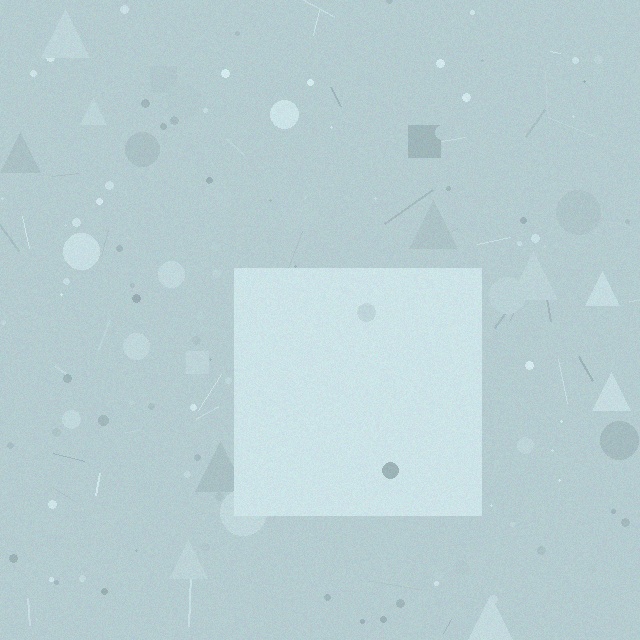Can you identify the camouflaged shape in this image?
The camouflaged shape is a square.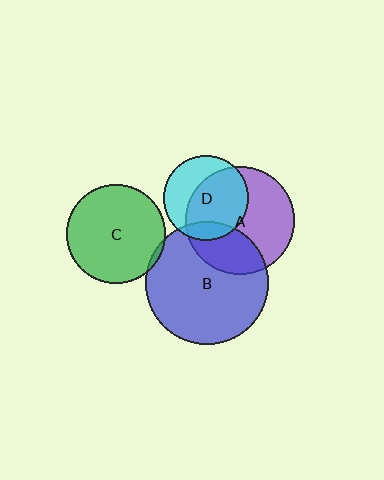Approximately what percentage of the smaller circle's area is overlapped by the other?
Approximately 30%.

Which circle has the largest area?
Circle B (blue).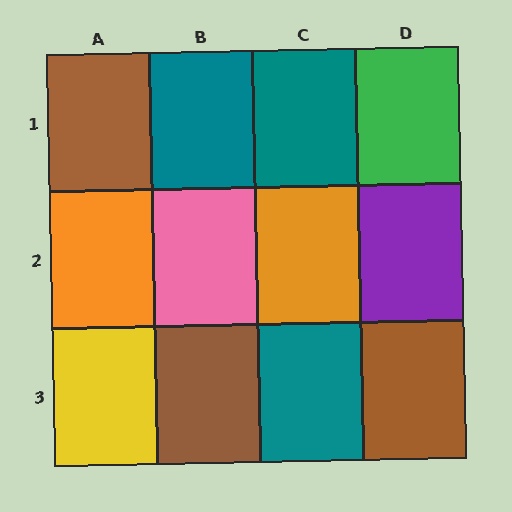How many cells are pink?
1 cell is pink.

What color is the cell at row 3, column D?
Brown.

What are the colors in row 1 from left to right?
Brown, teal, teal, green.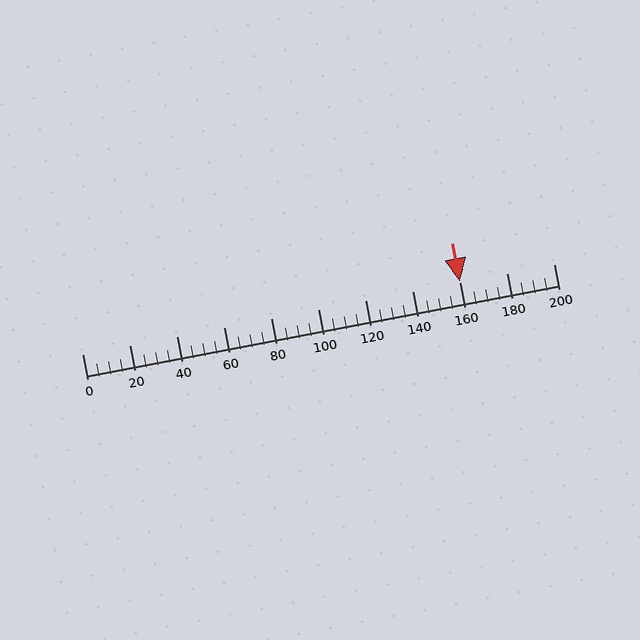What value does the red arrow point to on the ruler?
The red arrow points to approximately 160.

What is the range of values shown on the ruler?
The ruler shows values from 0 to 200.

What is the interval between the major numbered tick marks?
The major tick marks are spaced 20 units apart.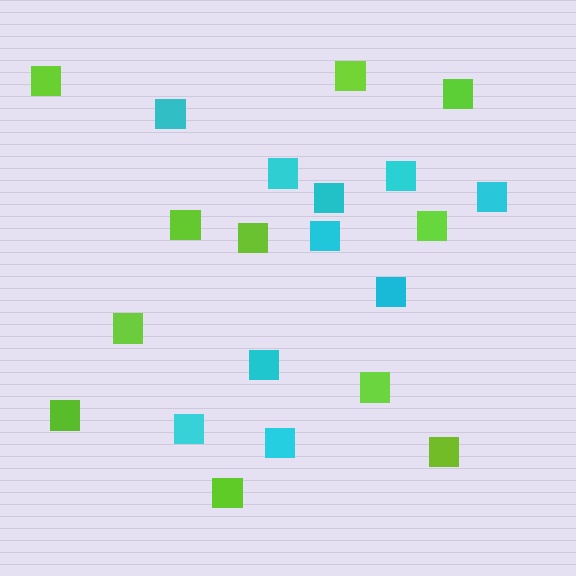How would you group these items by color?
There are 2 groups: one group of cyan squares (10) and one group of lime squares (11).